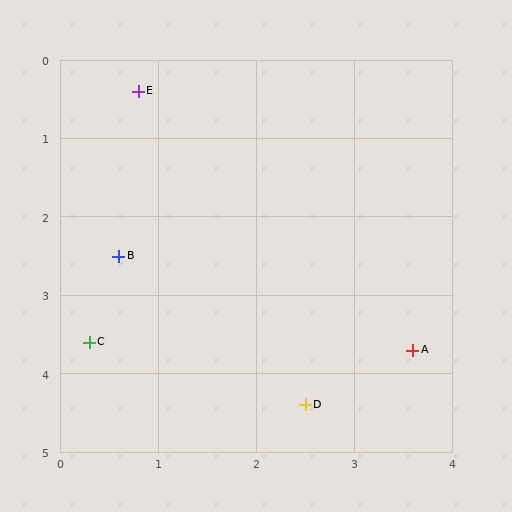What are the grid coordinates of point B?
Point B is at approximately (0.6, 2.5).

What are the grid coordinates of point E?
Point E is at approximately (0.8, 0.4).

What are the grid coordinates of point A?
Point A is at approximately (3.6, 3.7).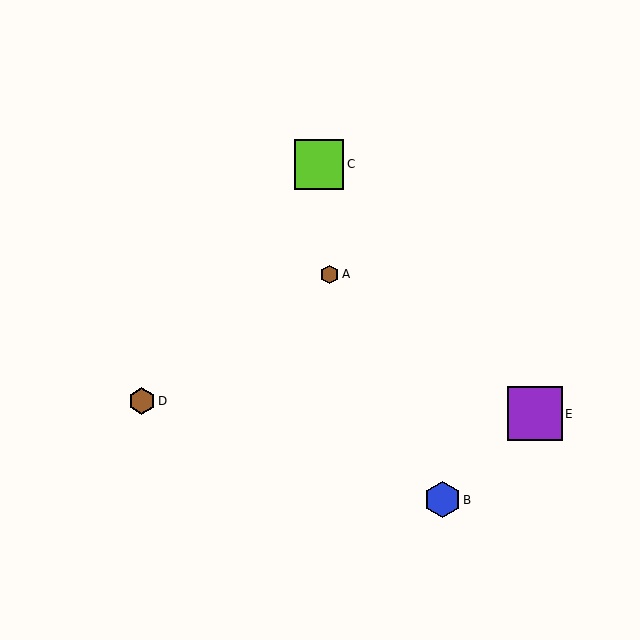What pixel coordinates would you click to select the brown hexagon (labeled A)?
Click at (330, 274) to select the brown hexagon A.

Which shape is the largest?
The purple square (labeled E) is the largest.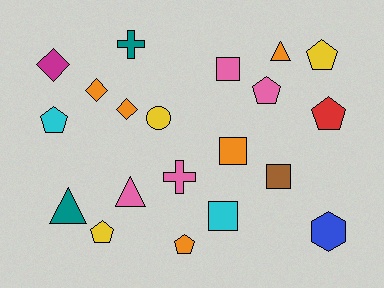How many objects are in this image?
There are 20 objects.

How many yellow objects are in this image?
There are 3 yellow objects.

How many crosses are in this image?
There are 2 crosses.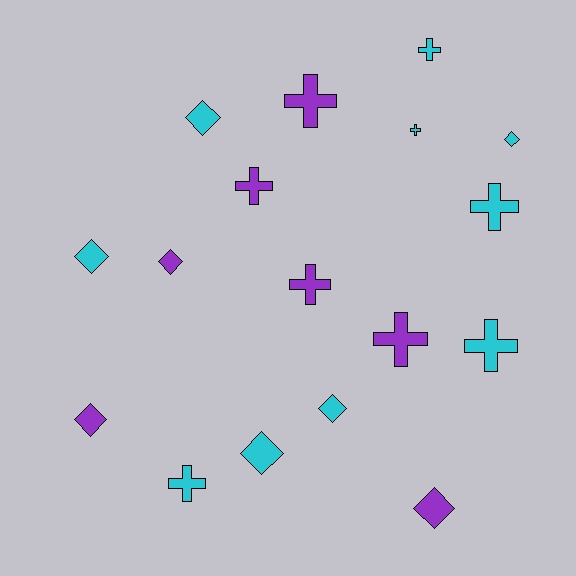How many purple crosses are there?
There are 4 purple crosses.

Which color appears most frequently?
Cyan, with 10 objects.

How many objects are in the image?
There are 17 objects.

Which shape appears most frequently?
Cross, with 9 objects.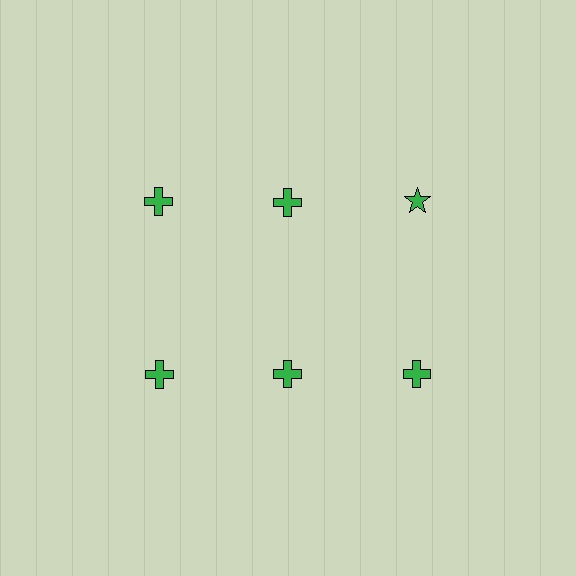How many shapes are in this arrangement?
There are 6 shapes arranged in a grid pattern.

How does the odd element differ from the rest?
It has a different shape: star instead of cross.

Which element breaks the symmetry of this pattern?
The green star in the top row, center column breaks the symmetry. All other shapes are green crosses.